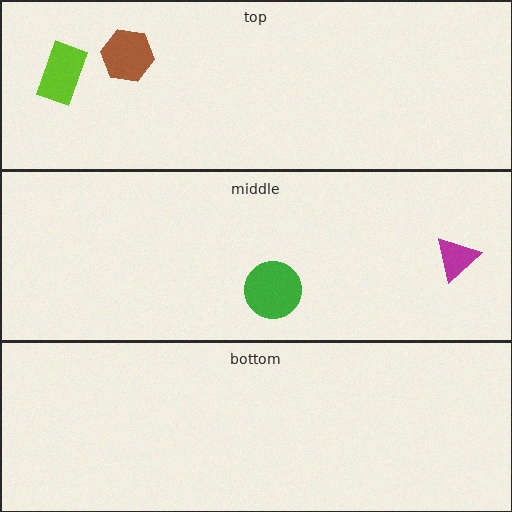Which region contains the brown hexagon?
The top region.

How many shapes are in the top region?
2.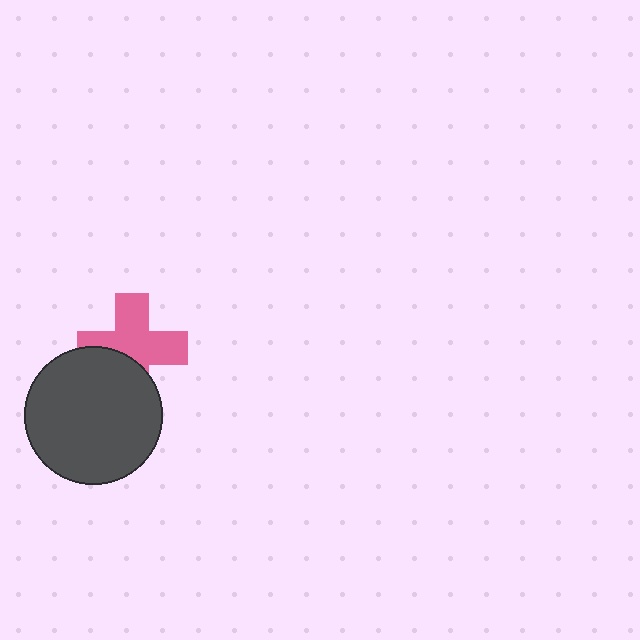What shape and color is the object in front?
The object in front is a dark gray circle.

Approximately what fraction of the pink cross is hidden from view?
Roughly 35% of the pink cross is hidden behind the dark gray circle.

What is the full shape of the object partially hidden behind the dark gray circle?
The partially hidden object is a pink cross.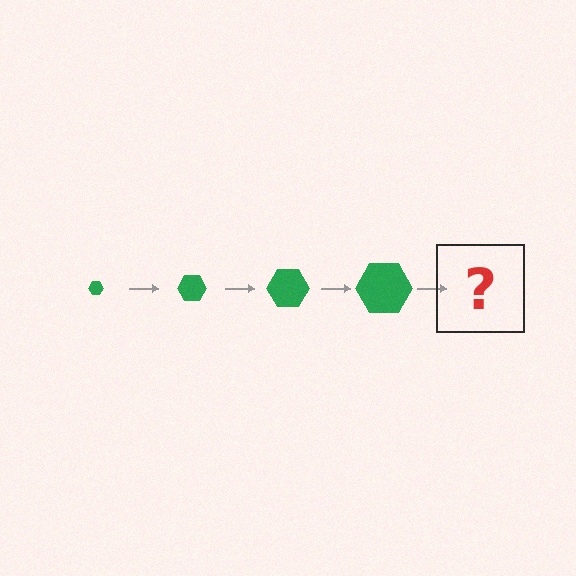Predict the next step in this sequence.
The next step is a green hexagon, larger than the previous one.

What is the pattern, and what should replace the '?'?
The pattern is that the hexagon gets progressively larger each step. The '?' should be a green hexagon, larger than the previous one.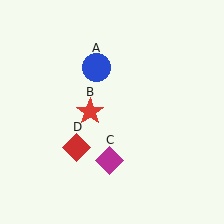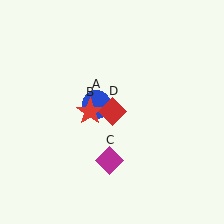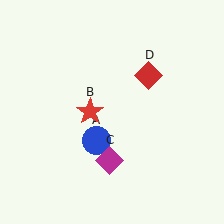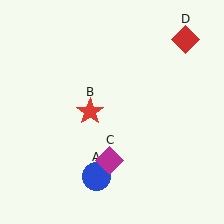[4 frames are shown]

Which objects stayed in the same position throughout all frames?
Red star (object B) and magenta diamond (object C) remained stationary.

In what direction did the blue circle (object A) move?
The blue circle (object A) moved down.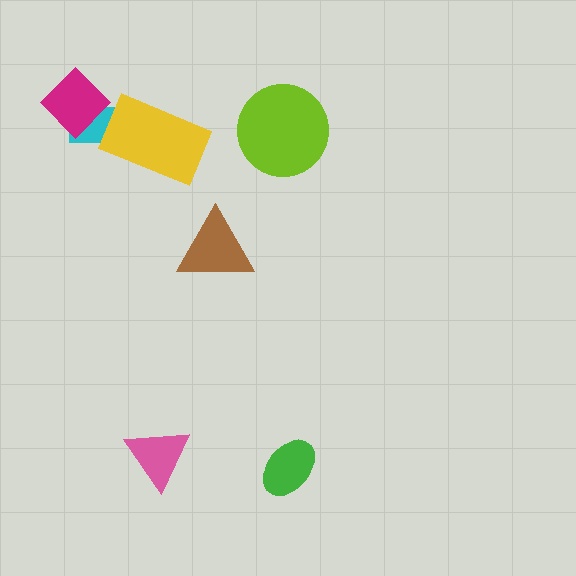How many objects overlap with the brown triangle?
0 objects overlap with the brown triangle.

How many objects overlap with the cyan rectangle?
2 objects overlap with the cyan rectangle.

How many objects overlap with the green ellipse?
0 objects overlap with the green ellipse.